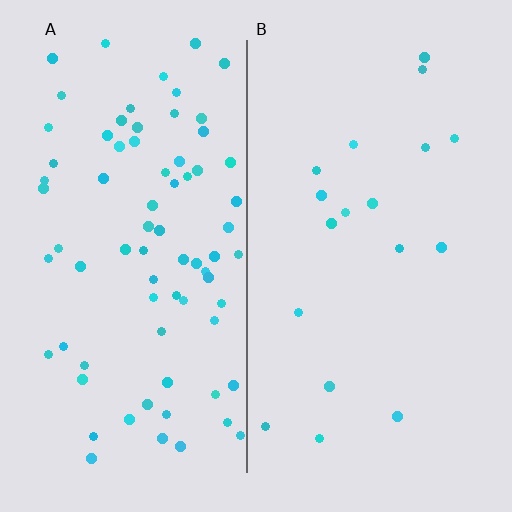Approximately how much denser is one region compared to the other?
Approximately 4.2× — region A over region B.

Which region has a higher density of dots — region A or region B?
A (the left).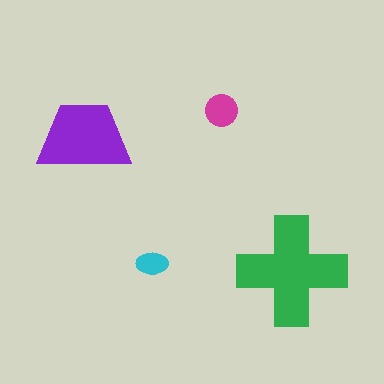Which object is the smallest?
The cyan ellipse.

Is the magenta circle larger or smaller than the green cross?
Smaller.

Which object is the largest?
The green cross.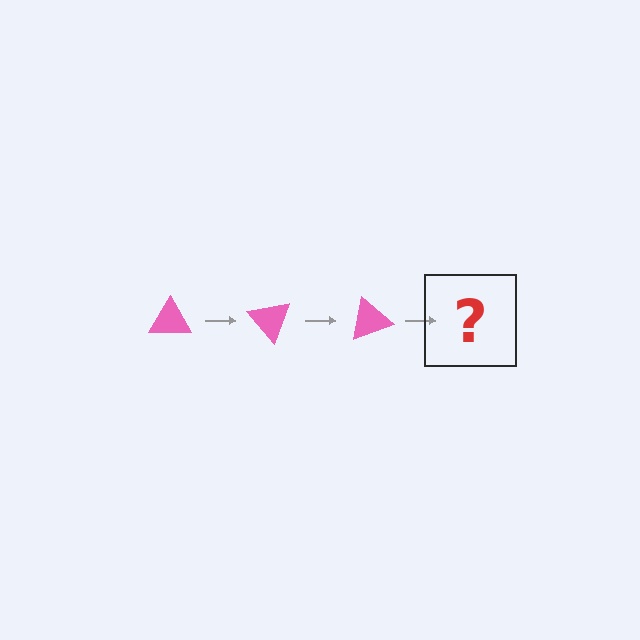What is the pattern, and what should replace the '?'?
The pattern is that the triangle rotates 50 degrees each step. The '?' should be a pink triangle rotated 150 degrees.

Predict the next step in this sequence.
The next step is a pink triangle rotated 150 degrees.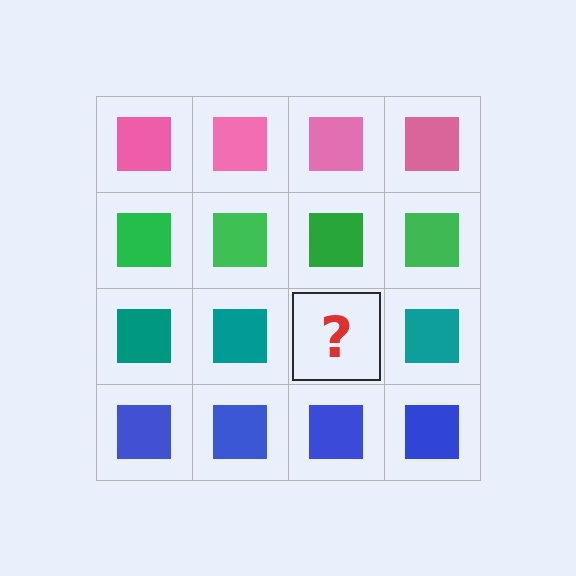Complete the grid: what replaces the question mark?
The question mark should be replaced with a teal square.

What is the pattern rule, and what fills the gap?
The rule is that each row has a consistent color. The gap should be filled with a teal square.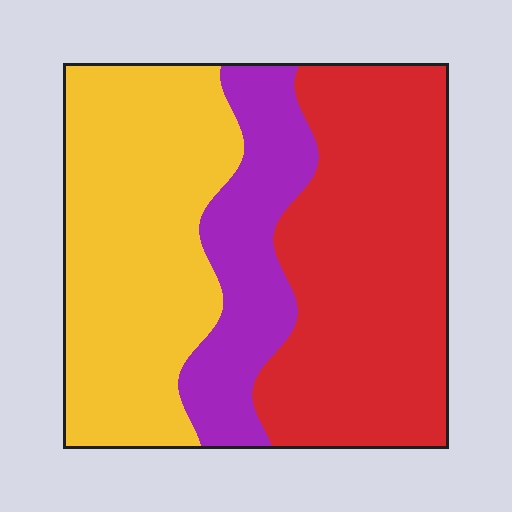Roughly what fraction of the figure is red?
Red covers roughly 40% of the figure.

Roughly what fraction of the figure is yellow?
Yellow covers 39% of the figure.